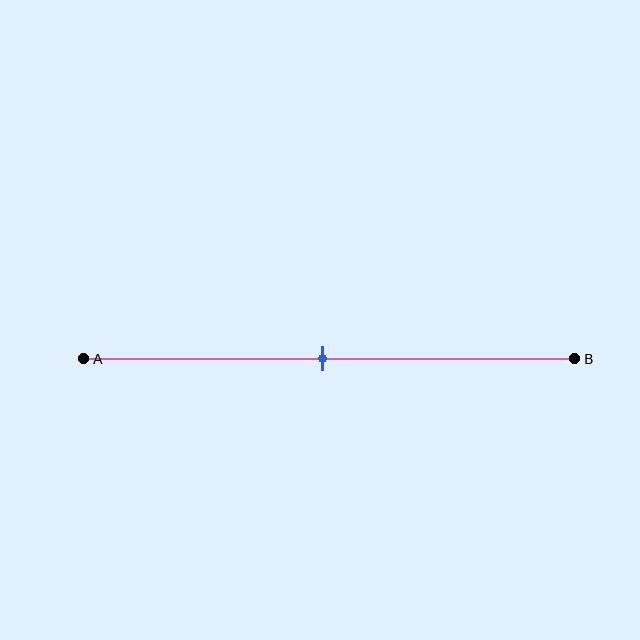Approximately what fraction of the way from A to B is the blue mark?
The blue mark is approximately 50% of the way from A to B.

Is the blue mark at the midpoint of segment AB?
Yes, the mark is approximately at the midpoint.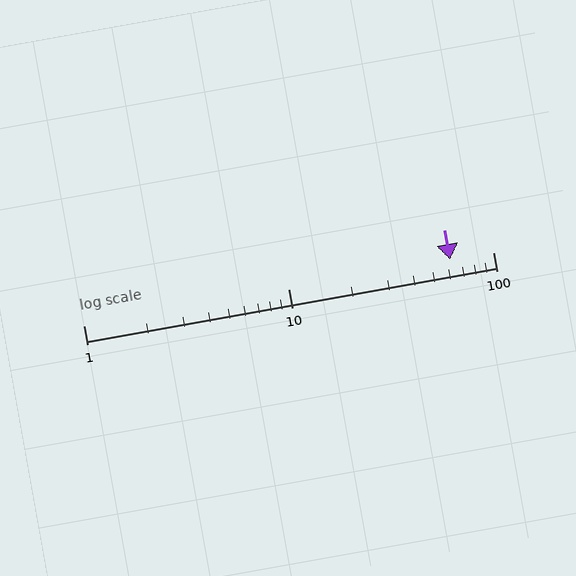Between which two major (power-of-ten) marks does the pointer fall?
The pointer is between 10 and 100.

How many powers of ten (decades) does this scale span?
The scale spans 2 decades, from 1 to 100.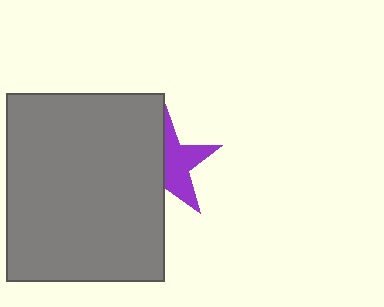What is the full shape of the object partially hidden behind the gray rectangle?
The partially hidden object is a purple star.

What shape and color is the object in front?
The object in front is a gray rectangle.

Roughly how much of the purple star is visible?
About half of it is visible (roughly 50%).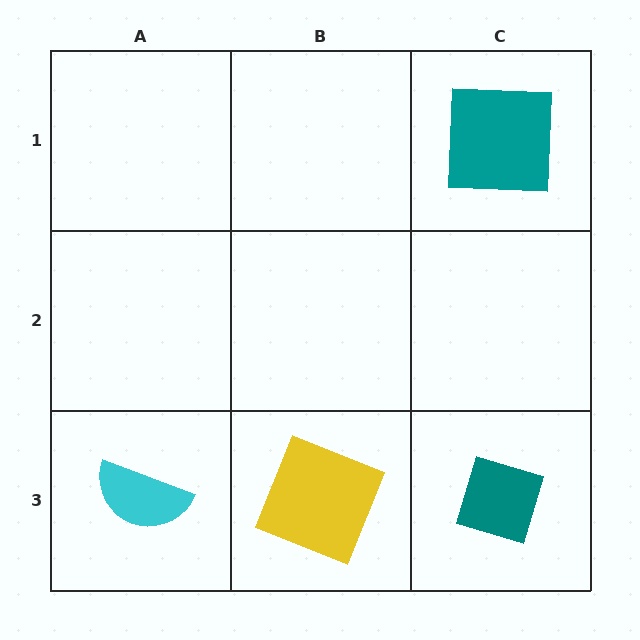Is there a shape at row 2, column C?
No, that cell is empty.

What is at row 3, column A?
A cyan semicircle.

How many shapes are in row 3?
3 shapes.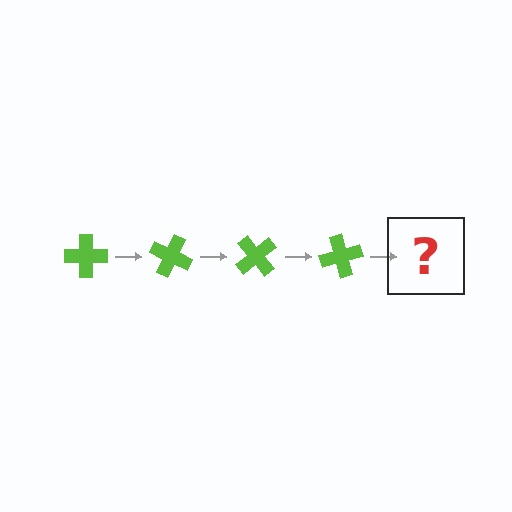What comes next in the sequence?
The next element should be a lime cross rotated 100 degrees.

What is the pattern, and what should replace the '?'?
The pattern is that the cross rotates 25 degrees each step. The '?' should be a lime cross rotated 100 degrees.